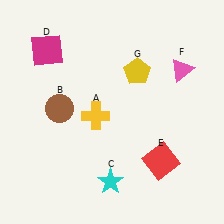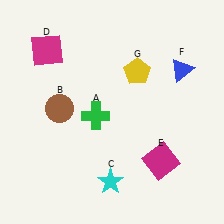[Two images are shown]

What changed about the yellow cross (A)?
In Image 1, A is yellow. In Image 2, it changed to green.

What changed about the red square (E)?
In Image 1, E is red. In Image 2, it changed to magenta.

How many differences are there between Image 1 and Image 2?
There are 3 differences between the two images.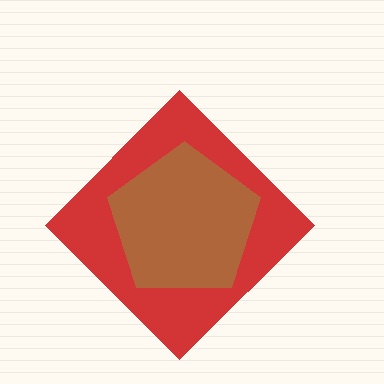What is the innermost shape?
The brown pentagon.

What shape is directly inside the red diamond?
The brown pentagon.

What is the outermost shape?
The red diamond.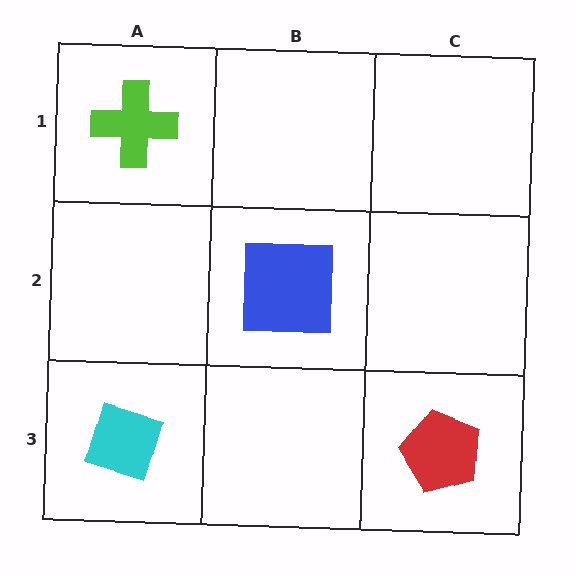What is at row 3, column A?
A cyan diamond.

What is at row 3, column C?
A red pentagon.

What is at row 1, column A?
A lime cross.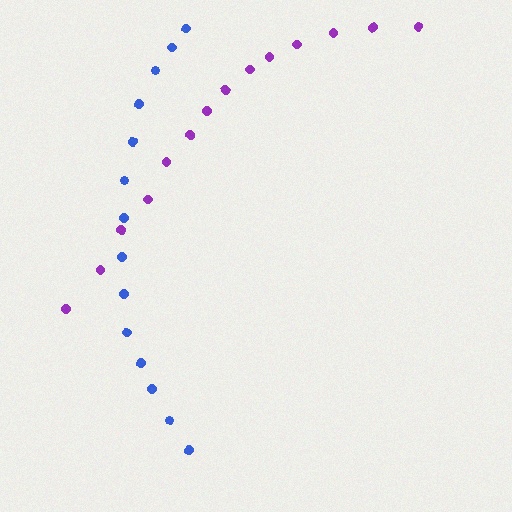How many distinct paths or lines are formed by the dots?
There are 2 distinct paths.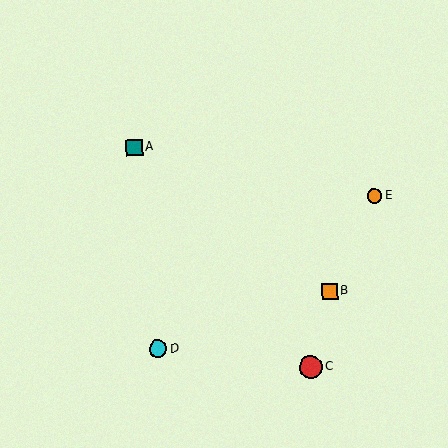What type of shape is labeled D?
Shape D is a cyan circle.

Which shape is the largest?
The red circle (labeled C) is the largest.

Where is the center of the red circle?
The center of the red circle is at (311, 367).